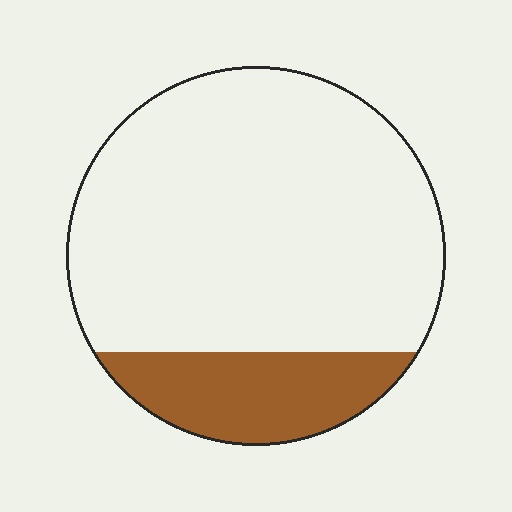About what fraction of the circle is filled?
About one fifth (1/5).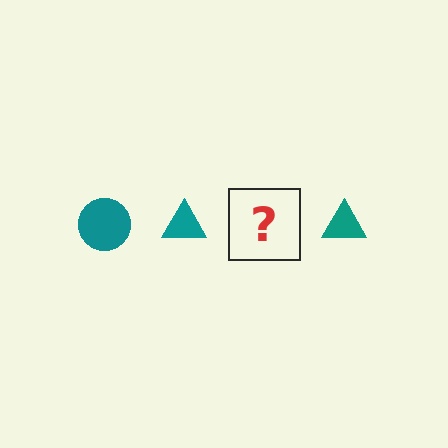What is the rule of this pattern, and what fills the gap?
The rule is that the pattern cycles through circle, triangle shapes in teal. The gap should be filled with a teal circle.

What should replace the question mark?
The question mark should be replaced with a teal circle.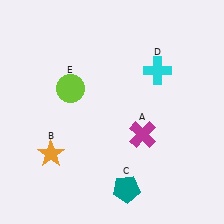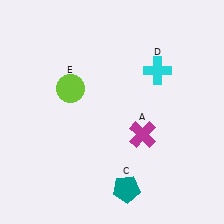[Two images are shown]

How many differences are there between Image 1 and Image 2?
There is 1 difference between the two images.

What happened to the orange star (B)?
The orange star (B) was removed in Image 2. It was in the bottom-left area of Image 1.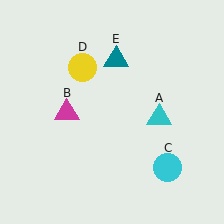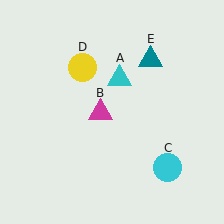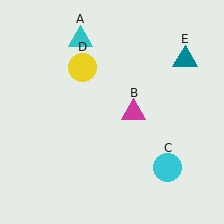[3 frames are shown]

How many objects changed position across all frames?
3 objects changed position: cyan triangle (object A), magenta triangle (object B), teal triangle (object E).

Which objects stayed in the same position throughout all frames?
Cyan circle (object C) and yellow circle (object D) remained stationary.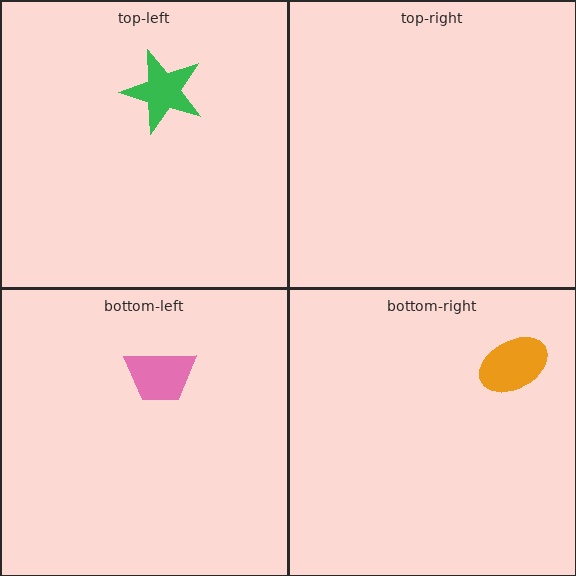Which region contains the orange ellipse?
The bottom-right region.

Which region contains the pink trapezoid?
The bottom-left region.